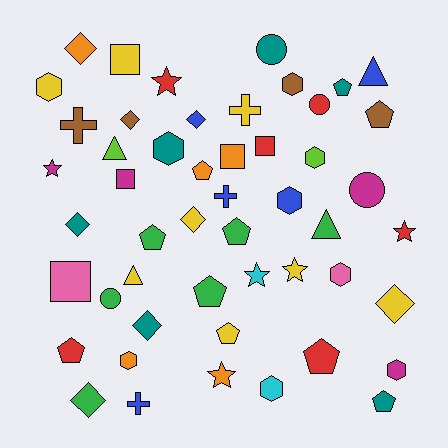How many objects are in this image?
There are 50 objects.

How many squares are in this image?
There are 5 squares.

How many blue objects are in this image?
There are 5 blue objects.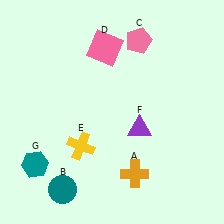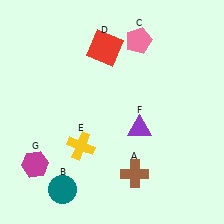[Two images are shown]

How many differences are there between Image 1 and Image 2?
There are 3 differences between the two images.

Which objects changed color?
A changed from orange to brown. D changed from pink to red. G changed from teal to magenta.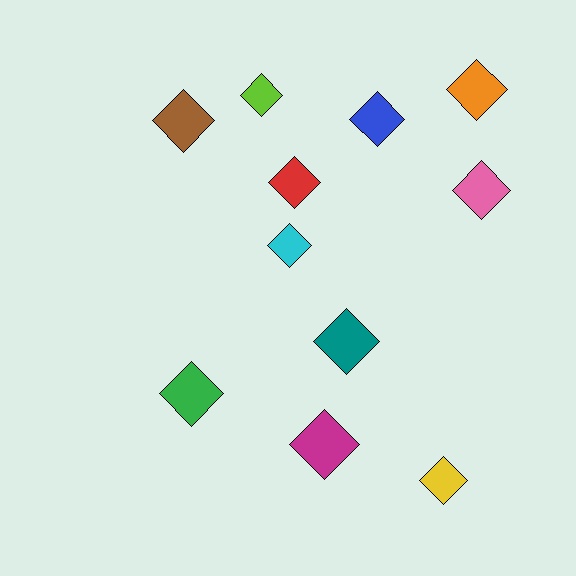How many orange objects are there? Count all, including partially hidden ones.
There is 1 orange object.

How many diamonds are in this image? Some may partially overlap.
There are 11 diamonds.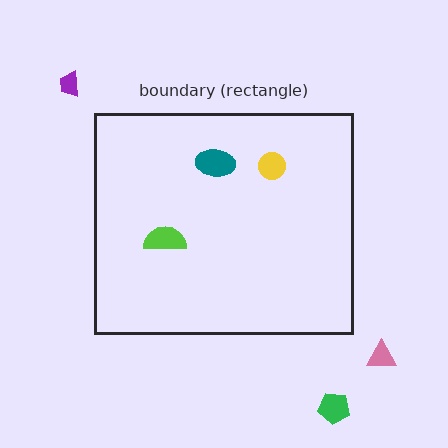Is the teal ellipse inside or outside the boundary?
Inside.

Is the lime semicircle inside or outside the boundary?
Inside.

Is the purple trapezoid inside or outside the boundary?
Outside.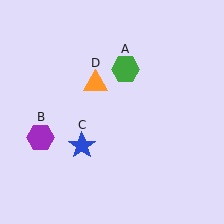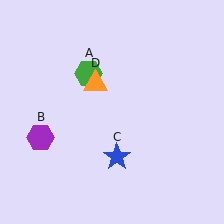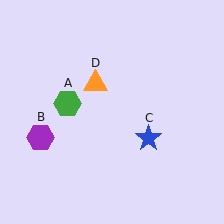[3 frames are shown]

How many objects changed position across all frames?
2 objects changed position: green hexagon (object A), blue star (object C).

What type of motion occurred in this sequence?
The green hexagon (object A), blue star (object C) rotated counterclockwise around the center of the scene.